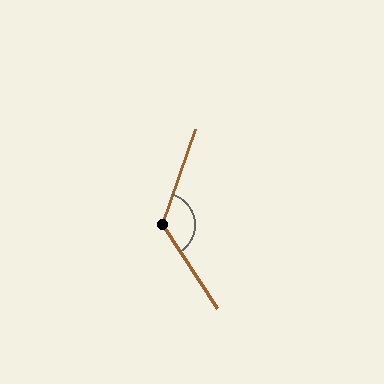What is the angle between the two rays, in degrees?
Approximately 128 degrees.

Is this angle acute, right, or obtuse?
It is obtuse.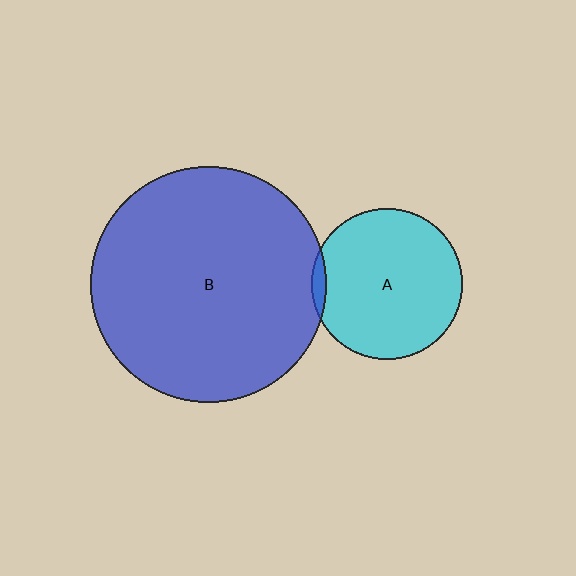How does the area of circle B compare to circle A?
Approximately 2.4 times.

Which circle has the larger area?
Circle B (blue).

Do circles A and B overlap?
Yes.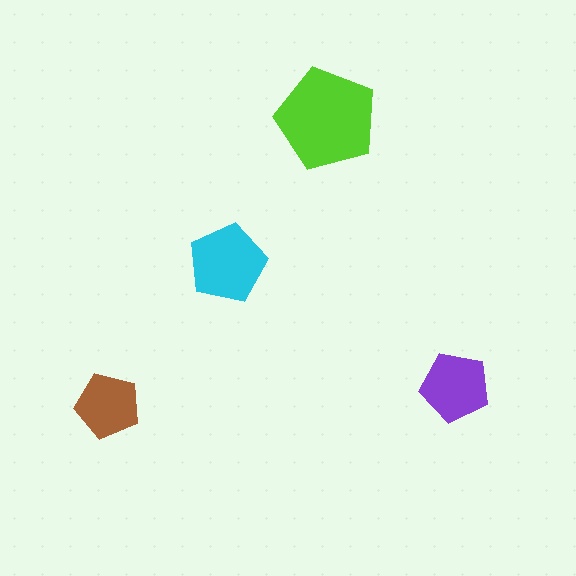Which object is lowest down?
The brown pentagon is bottommost.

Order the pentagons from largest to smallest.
the lime one, the cyan one, the purple one, the brown one.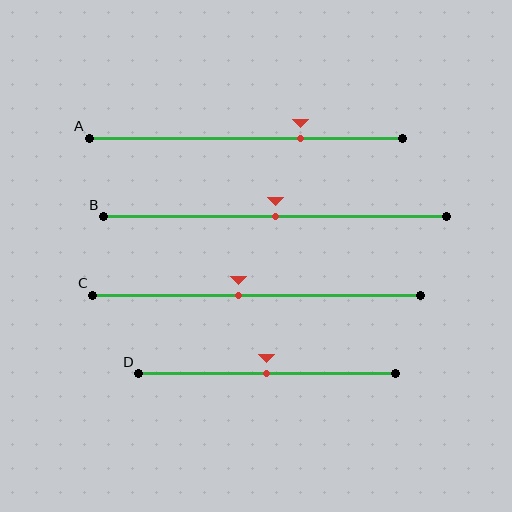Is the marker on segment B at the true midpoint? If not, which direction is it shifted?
Yes, the marker on segment B is at the true midpoint.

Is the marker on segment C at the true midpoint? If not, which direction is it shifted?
No, the marker on segment C is shifted to the left by about 5% of the segment length.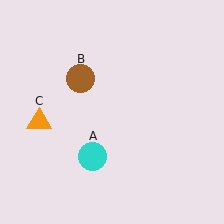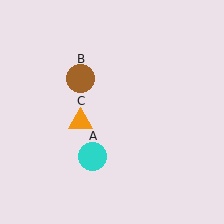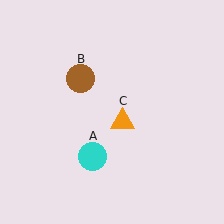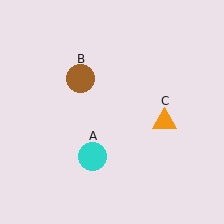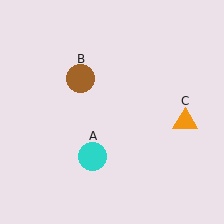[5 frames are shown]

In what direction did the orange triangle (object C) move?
The orange triangle (object C) moved right.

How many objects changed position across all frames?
1 object changed position: orange triangle (object C).